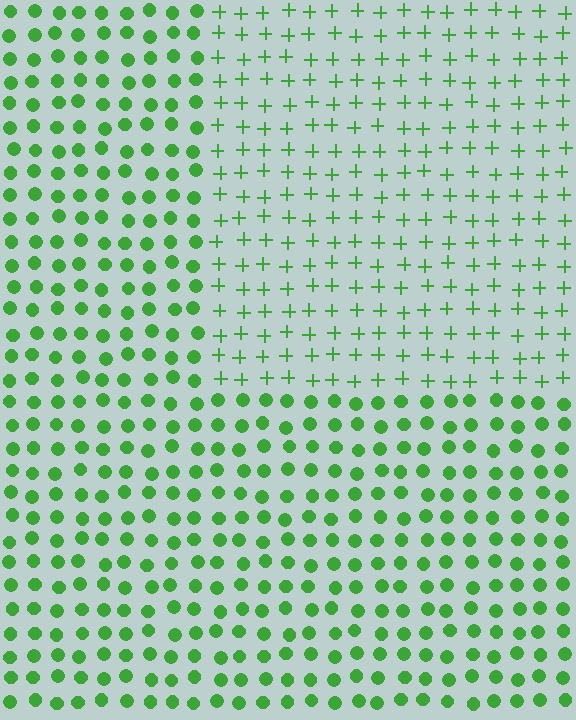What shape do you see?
I see a rectangle.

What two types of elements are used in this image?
The image uses plus signs inside the rectangle region and circles outside it.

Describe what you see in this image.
The image is filled with small green elements arranged in a uniform grid. A rectangle-shaped region contains plus signs, while the surrounding area contains circles. The boundary is defined purely by the change in element shape.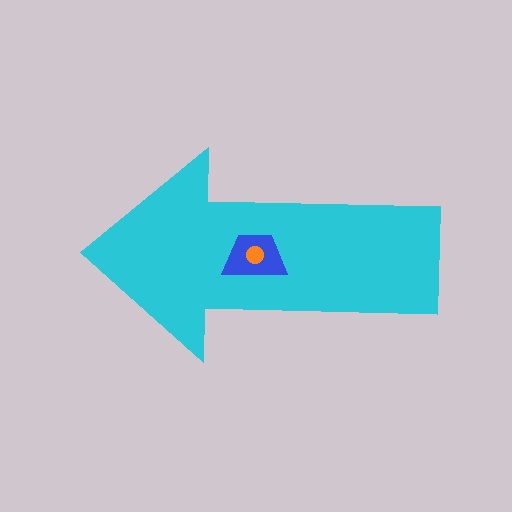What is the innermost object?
The orange circle.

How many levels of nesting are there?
3.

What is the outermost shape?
The cyan arrow.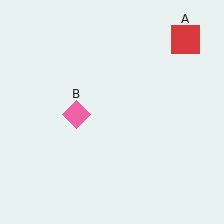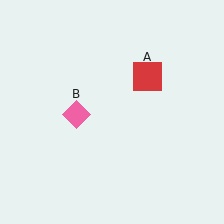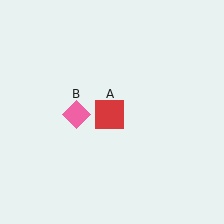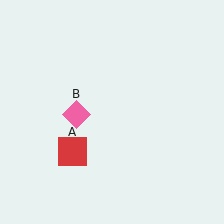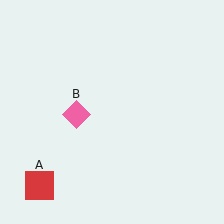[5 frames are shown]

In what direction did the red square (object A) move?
The red square (object A) moved down and to the left.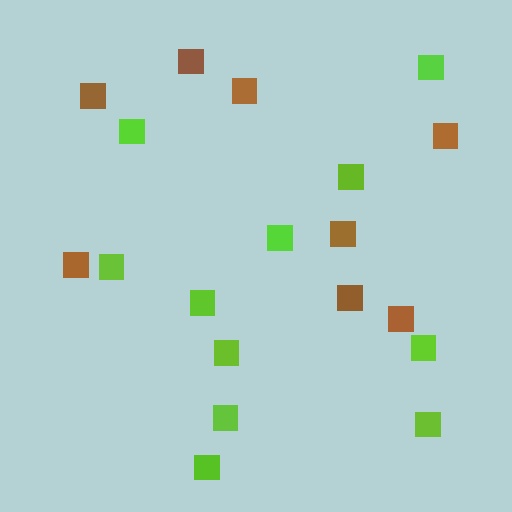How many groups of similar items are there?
There are 2 groups: one group of brown squares (8) and one group of lime squares (11).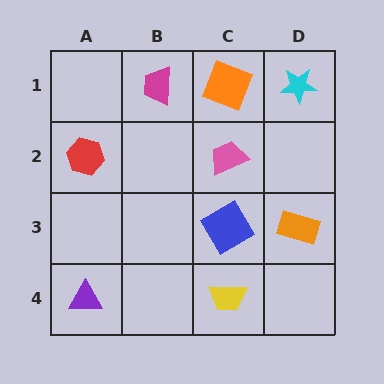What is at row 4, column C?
A yellow trapezoid.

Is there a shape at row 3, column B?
No, that cell is empty.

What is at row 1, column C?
An orange square.